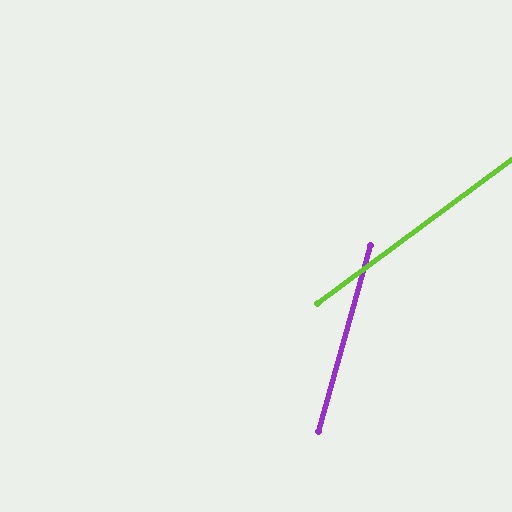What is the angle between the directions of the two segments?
Approximately 38 degrees.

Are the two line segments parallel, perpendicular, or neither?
Neither parallel nor perpendicular — they differ by about 38°.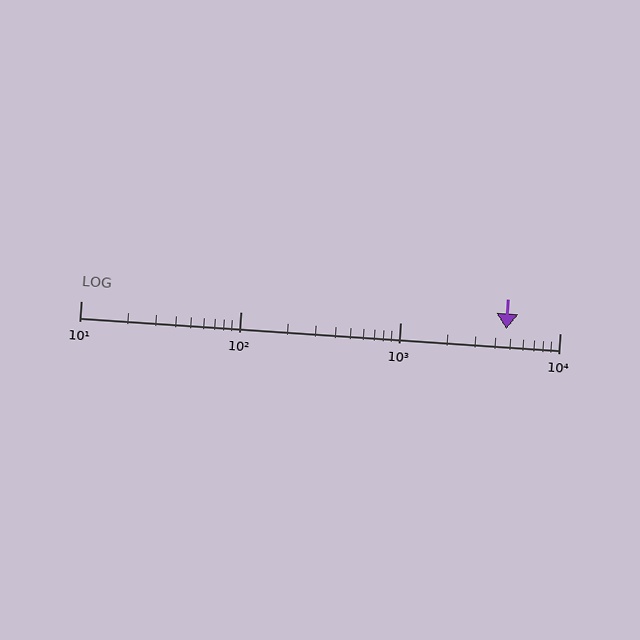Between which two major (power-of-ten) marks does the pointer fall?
The pointer is between 1000 and 10000.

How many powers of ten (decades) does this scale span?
The scale spans 3 decades, from 10 to 10000.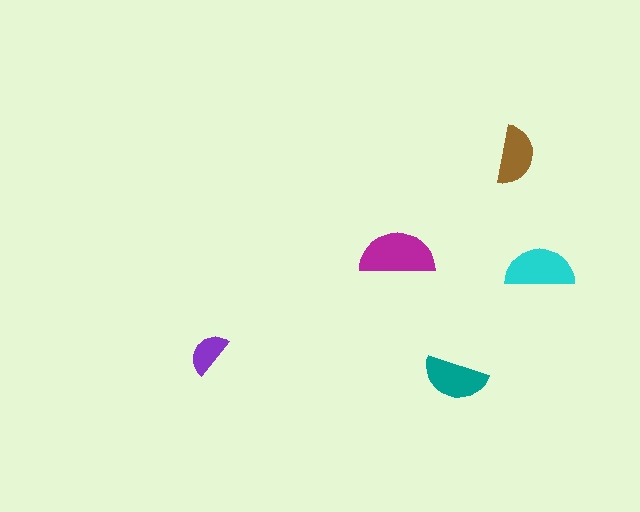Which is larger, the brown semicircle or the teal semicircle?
The teal one.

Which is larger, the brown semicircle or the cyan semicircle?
The cyan one.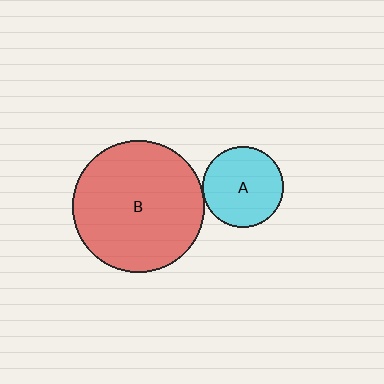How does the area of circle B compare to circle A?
Approximately 2.7 times.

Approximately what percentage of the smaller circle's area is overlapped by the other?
Approximately 5%.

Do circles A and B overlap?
Yes.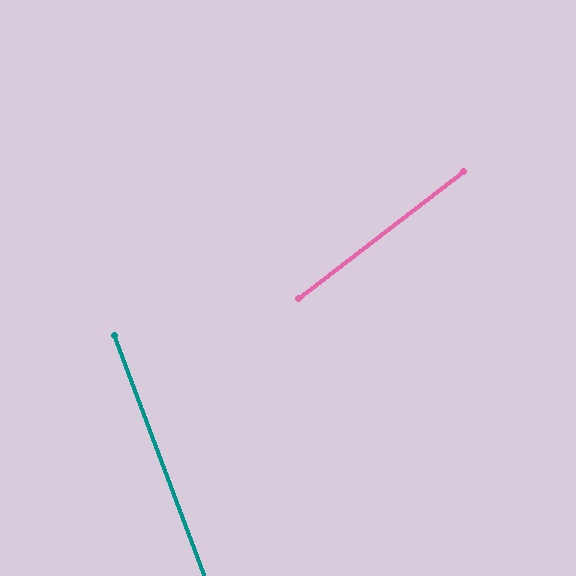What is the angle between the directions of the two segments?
Approximately 73 degrees.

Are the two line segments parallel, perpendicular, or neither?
Neither parallel nor perpendicular — they differ by about 73°.